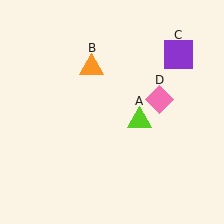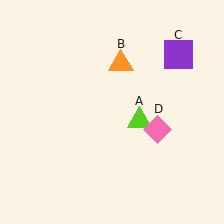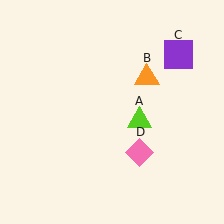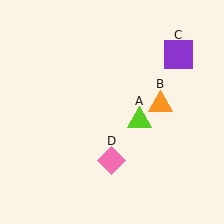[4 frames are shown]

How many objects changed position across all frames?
2 objects changed position: orange triangle (object B), pink diamond (object D).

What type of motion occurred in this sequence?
The orange triangle (object B), pink diamond (object D) rotated clockwise around the center of the scene.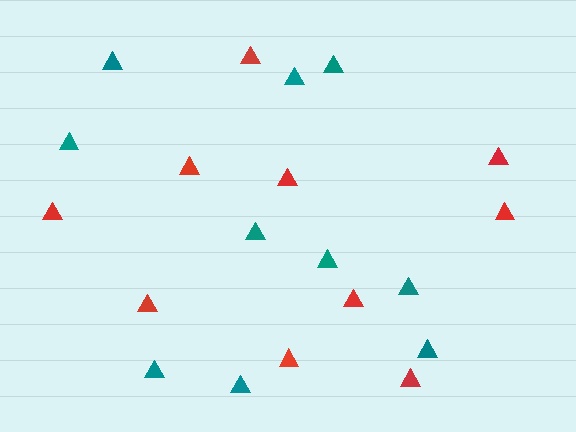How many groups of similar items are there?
There are 2 groups: one group of red triangles (10) and one group of teal triangles (10).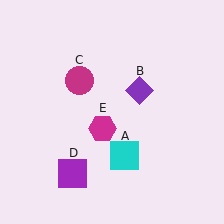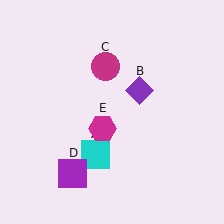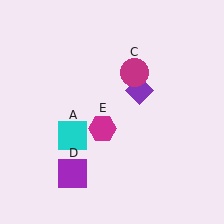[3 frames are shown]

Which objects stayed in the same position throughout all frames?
Purple diamond (object B) and purple square (object D) and magenta hexagon (object E) remained stationary.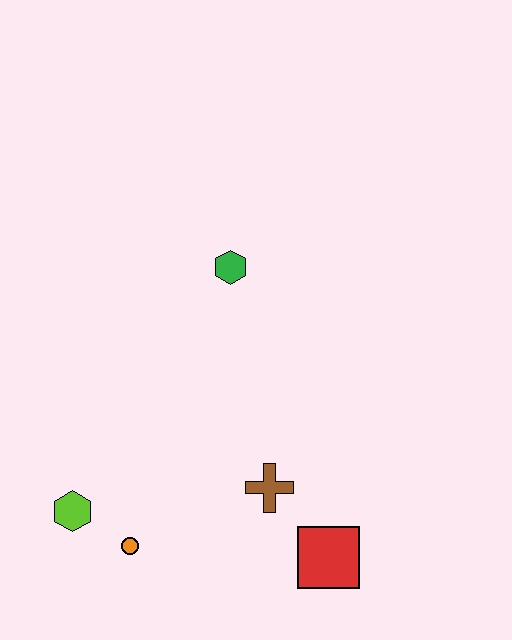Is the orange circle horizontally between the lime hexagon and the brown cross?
Yes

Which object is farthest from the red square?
The green hexagon is farthest from the red square.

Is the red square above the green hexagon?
No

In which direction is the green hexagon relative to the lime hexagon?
The green hexagon is above the lime hexagon.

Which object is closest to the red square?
The brown cross is closest to the red square.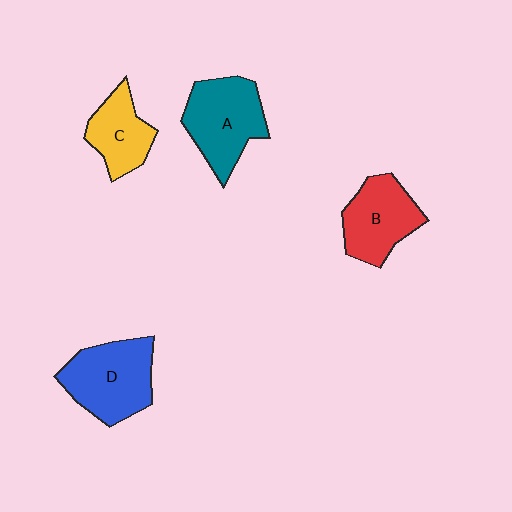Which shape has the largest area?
Shape D (blue).